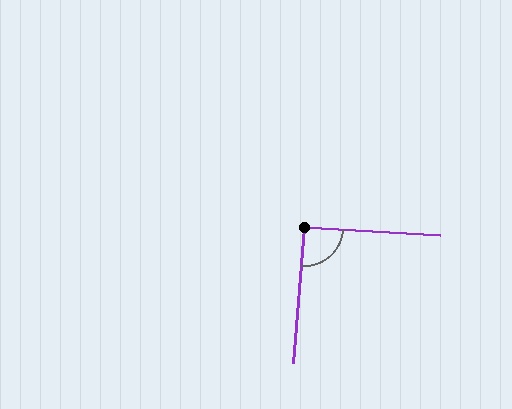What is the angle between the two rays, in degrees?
Approximately 91 degrees.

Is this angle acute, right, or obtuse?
It is approximately a right angle.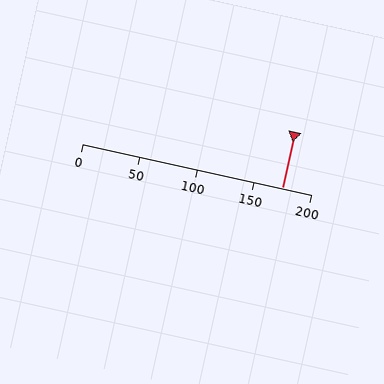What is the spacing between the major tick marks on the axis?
The major ticks are spaced 50 apart.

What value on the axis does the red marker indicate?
The marker indicates approximately 175.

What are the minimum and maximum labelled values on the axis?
The axis runs from 0 to 200.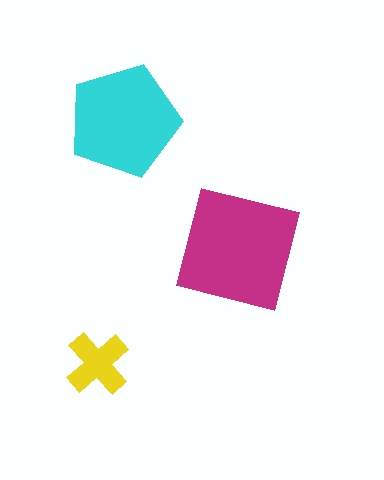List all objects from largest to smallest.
The magenta square, the cyan pentagon, the yellow cross.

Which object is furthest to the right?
The magenta square is rightmost.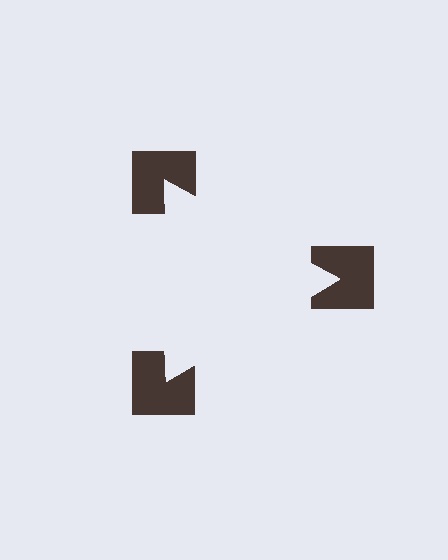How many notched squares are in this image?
There are 3 — one at each vertex of the illusory triangle.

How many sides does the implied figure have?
3 sides.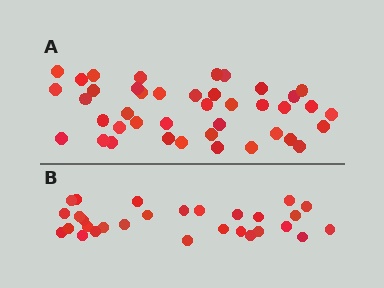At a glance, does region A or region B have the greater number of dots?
Region A (the top region) has more dots.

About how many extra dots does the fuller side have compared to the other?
Region A has roughly 12 or so more dots than region B.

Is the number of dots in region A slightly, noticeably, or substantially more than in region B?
Region A has noticeably more, but not dramatically so. The ratio is roughly 1.4 to 1.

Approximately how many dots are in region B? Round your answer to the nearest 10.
About 30 dots. (The exact count is 29, which rounds to 30.)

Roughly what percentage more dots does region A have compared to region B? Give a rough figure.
About 40% more.